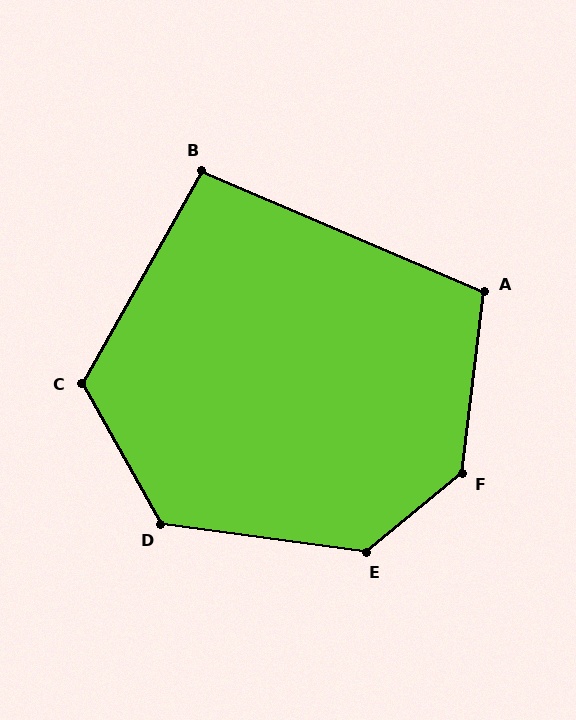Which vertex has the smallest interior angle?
B, at approximately 96 degrees.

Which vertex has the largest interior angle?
F, at approximately 137 degrees.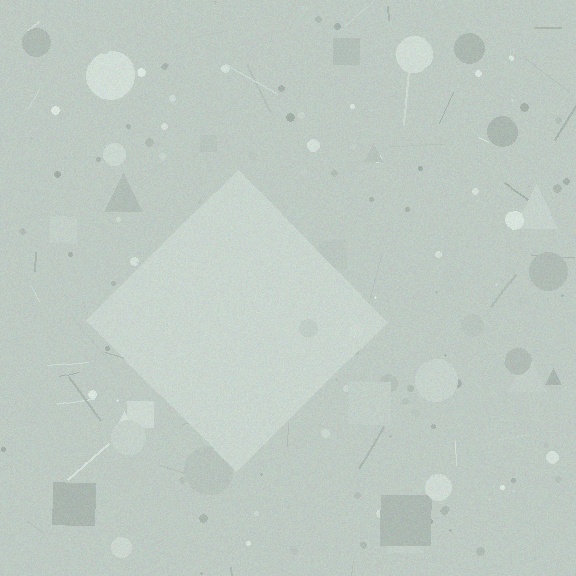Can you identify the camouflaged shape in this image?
The camouflaged shape is a diamond.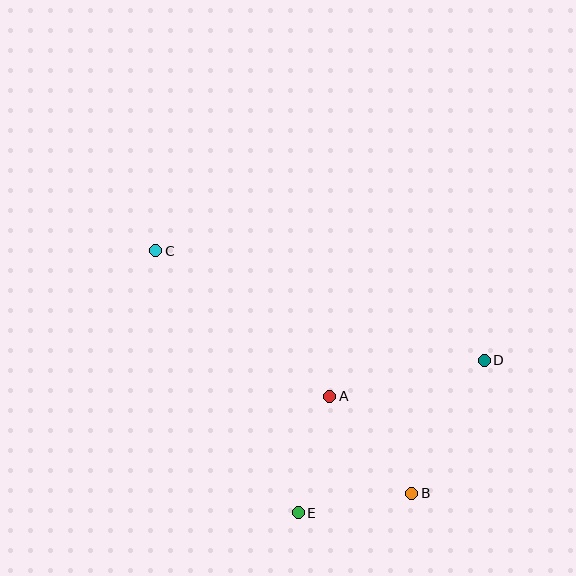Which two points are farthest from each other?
Points B and C are farthest from each other.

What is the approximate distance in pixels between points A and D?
The distance between A and D is approximately 159 pixels.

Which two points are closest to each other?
Points B and E are closest to each other.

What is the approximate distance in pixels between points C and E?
The distance between C and E is approximately 298 pixels.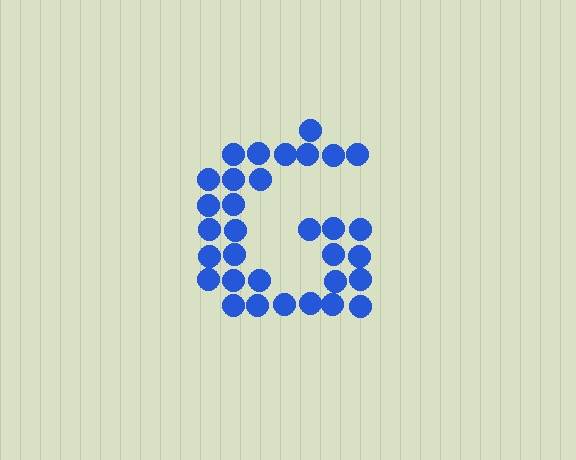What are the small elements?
The small elements are circles.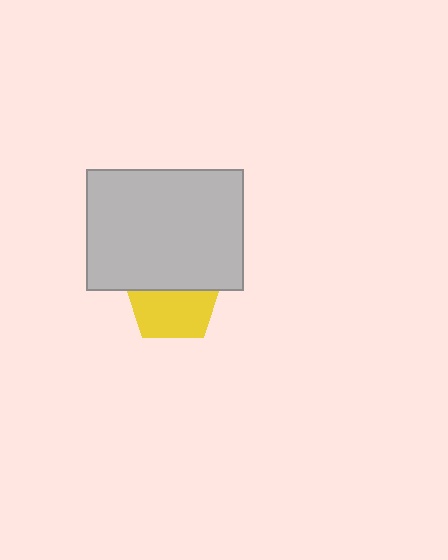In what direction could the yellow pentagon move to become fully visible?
The yellow pentagon could move down. That would shift it out from behind the light gray rectangle entirely.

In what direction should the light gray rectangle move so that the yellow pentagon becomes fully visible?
The light gray rectangle should move up. That is the shortest direction to clear the overlap and leave the yellow pentagon fully visible.